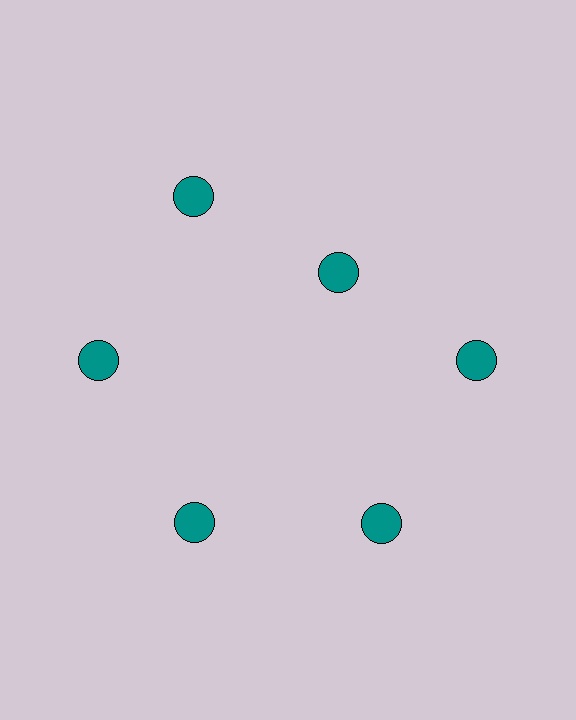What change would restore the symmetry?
The symmetry would be restored by moving it outward, back onto the ring so that all 6 circles sit at equal angles and equal distance from the center.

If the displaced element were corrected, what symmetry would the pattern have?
It would have 6-fold rotational symmetry — the pattern would map onto itself every 60 degrees.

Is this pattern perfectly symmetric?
No. The 6 teal circles are arranged in a ring, but one element near the 1 o'clock position is pulled inward toward the center, breaking the 6-fold rotational symmetry.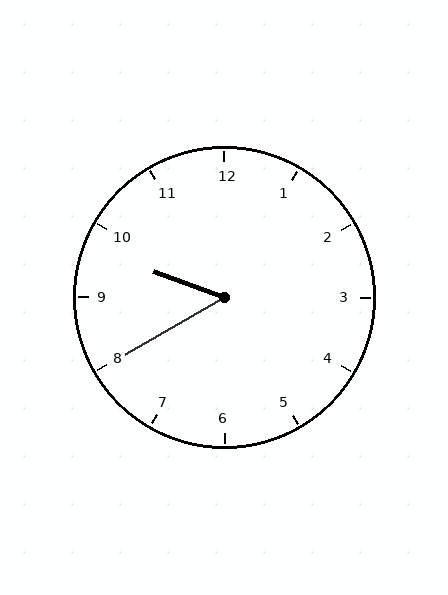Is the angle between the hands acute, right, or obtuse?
It is acute.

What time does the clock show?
9:40.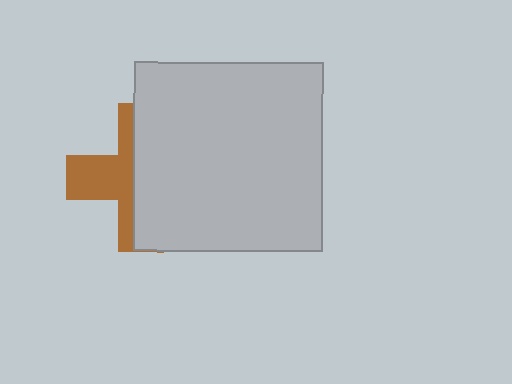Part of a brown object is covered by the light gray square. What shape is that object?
It is a cross.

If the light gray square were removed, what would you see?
You would see the complete brown cross.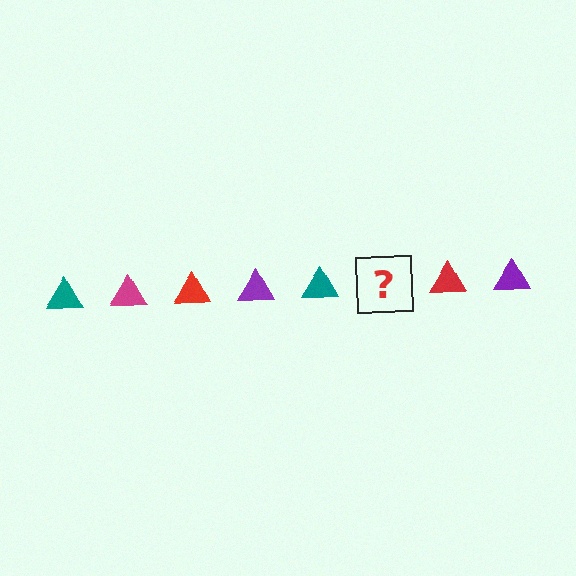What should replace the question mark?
The question mark should be replaced with a magenta triangle.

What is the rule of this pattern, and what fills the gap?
The rule is that the pattern cycles through teal, magenta, red, purple triangles. The gap should be filled with a magenta triangle.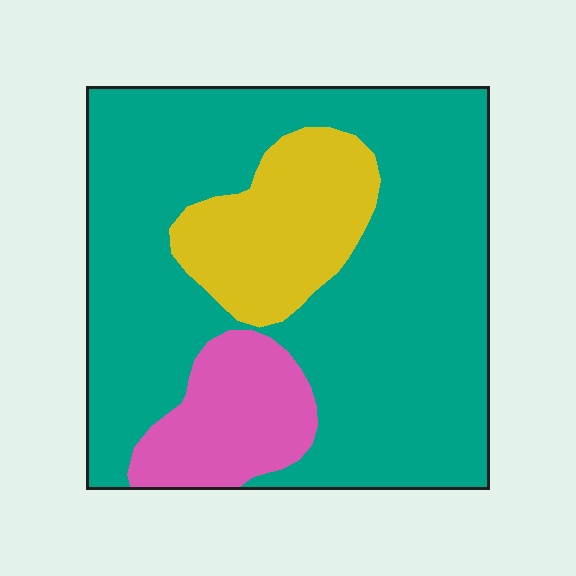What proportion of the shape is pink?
Pink covers 13% of the shape.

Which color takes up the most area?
Teal, at roughly 70%.